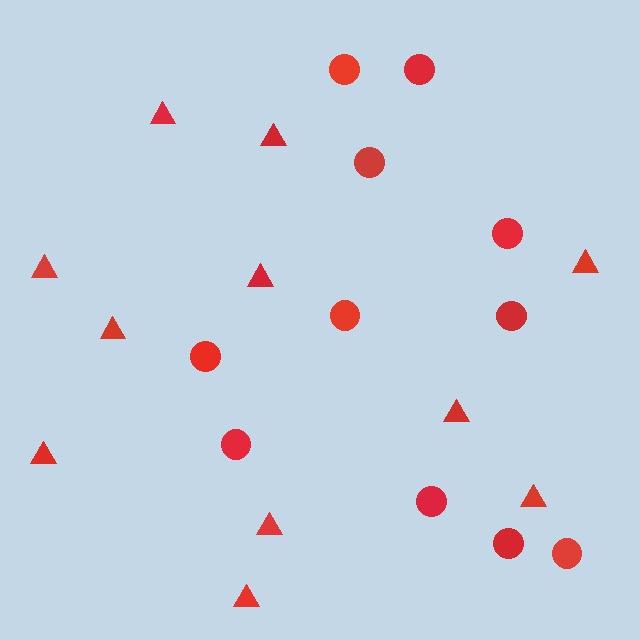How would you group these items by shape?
There are 2 groups: one group of triangles (11) and one group of circles (11).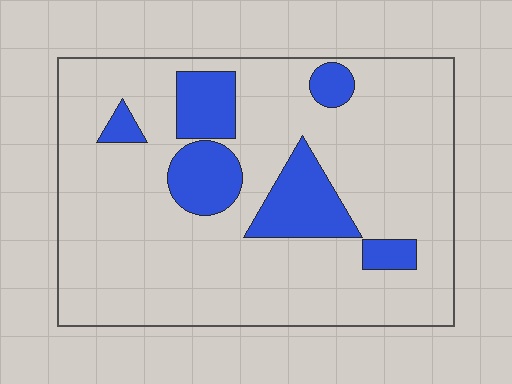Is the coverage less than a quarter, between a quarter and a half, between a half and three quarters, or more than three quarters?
Less than a quarter.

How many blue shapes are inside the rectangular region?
6.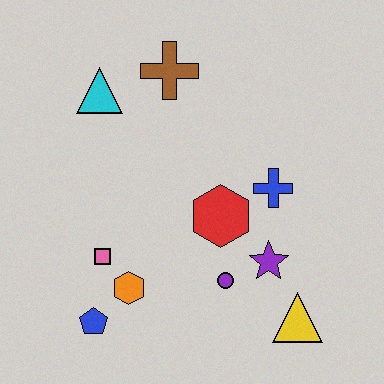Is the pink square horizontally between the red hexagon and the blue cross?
No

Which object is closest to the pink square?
The orange hexagon is closest to the pink square.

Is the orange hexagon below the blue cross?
Yes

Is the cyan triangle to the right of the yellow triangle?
No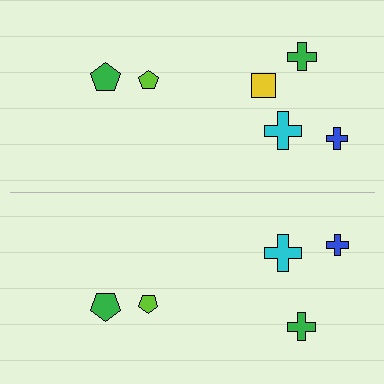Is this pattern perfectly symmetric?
No, the pattern is not perfectly symmetric. A yellow square is missing from the bottom side.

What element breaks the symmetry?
A yellow square is missing from the bottom side.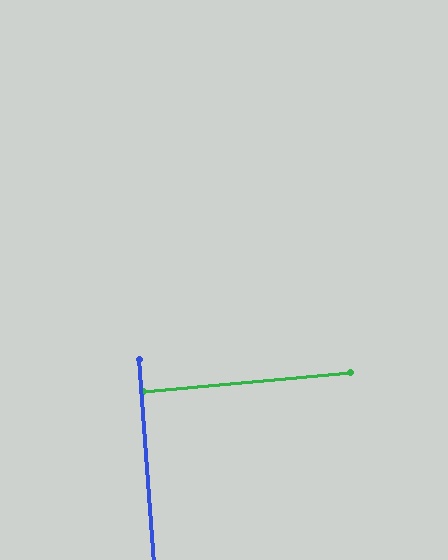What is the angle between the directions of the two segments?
Approximately 89 degrees.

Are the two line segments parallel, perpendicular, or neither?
Perpendicular — they meet at approximately 89°.